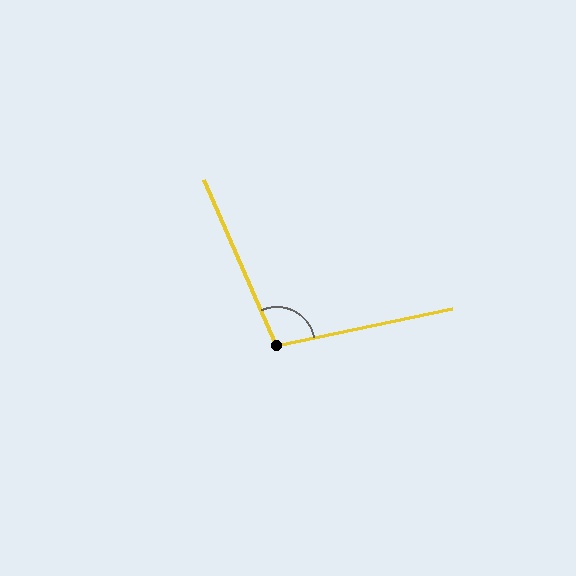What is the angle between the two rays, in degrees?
Approximately 102 degrees.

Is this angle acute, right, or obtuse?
It is obtuse.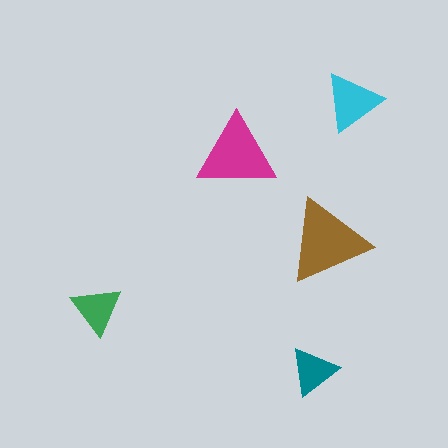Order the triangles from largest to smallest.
the brown one, the magenta one, the cyan one, the green one, the teal one.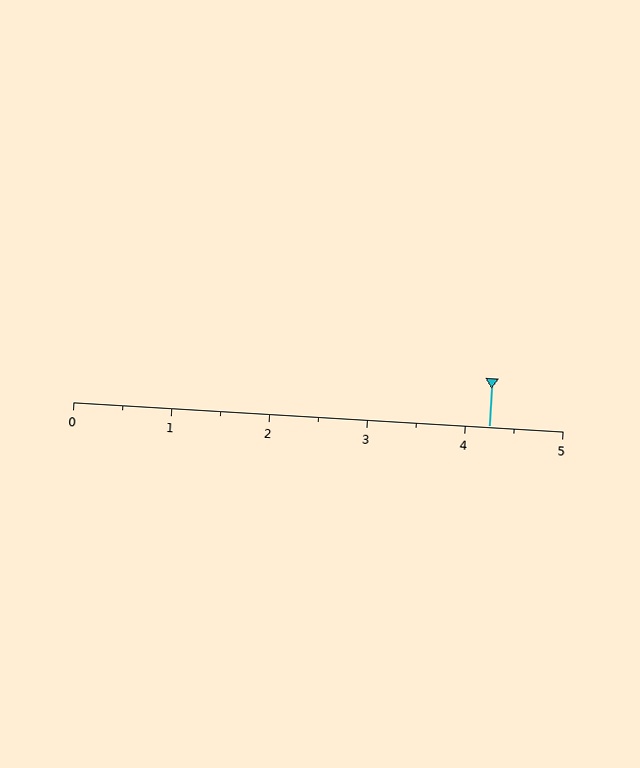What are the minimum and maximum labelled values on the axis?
The axis runs from 0 to 5.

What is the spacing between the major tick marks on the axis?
The major ticks are spaced 1 apart.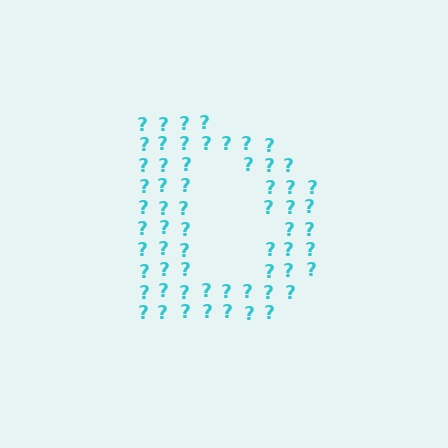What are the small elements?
The small elements are question marks.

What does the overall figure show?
The overall figure shows the letter D.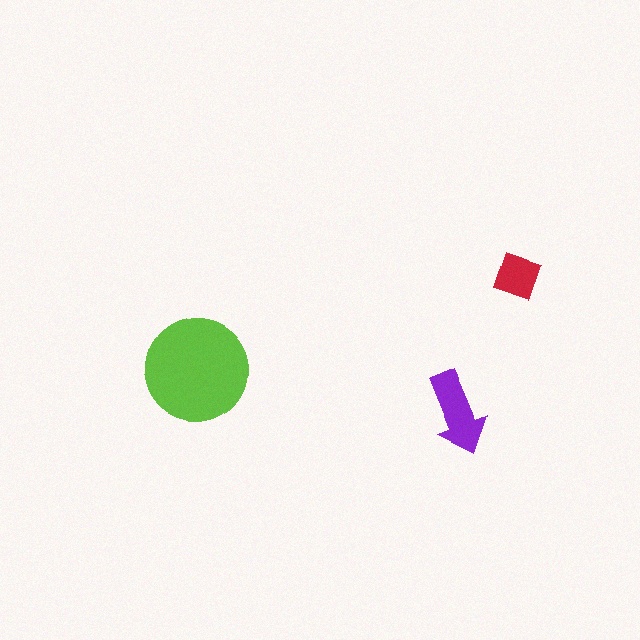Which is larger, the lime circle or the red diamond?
The lime circle.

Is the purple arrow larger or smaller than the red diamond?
Larger.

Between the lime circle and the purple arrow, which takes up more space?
The lime circle.